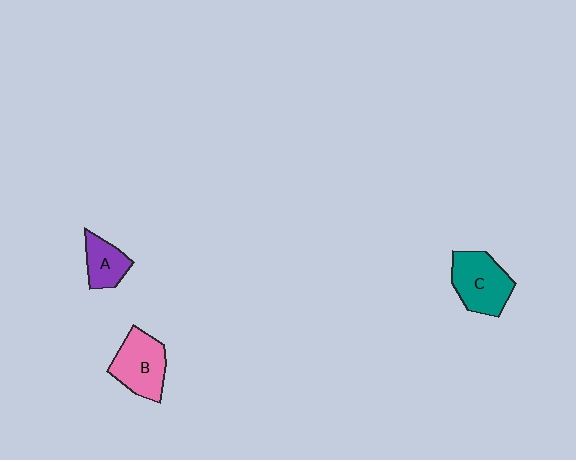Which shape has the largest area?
Shape C (teal).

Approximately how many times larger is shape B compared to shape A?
Approximately 1.5 times.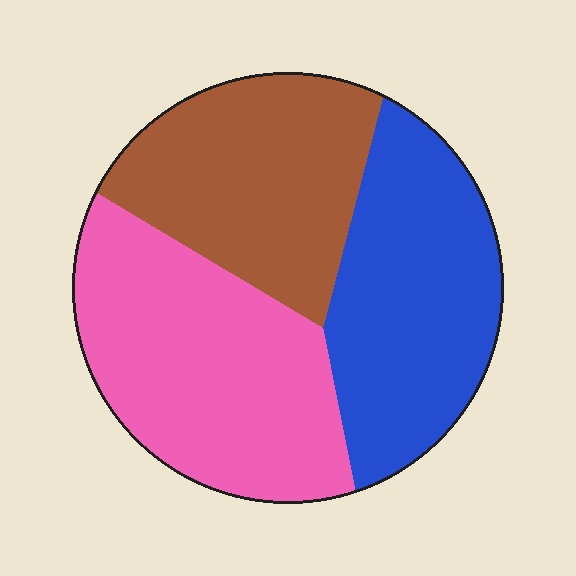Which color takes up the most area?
Pink, at roughly 40%.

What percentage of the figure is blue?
Blue covers 32% of the figure.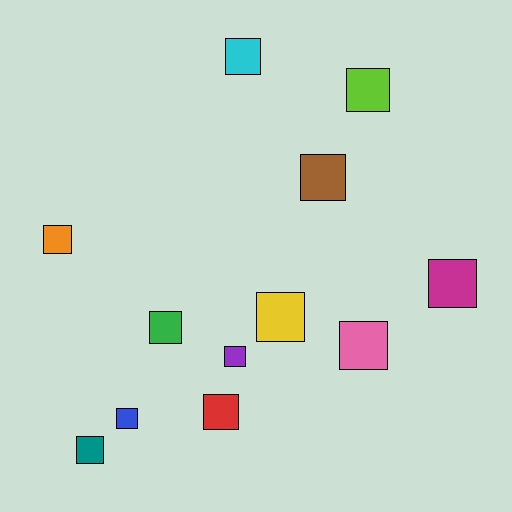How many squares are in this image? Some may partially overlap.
There are 12 squares.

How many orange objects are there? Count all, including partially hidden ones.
There is 1 orange object.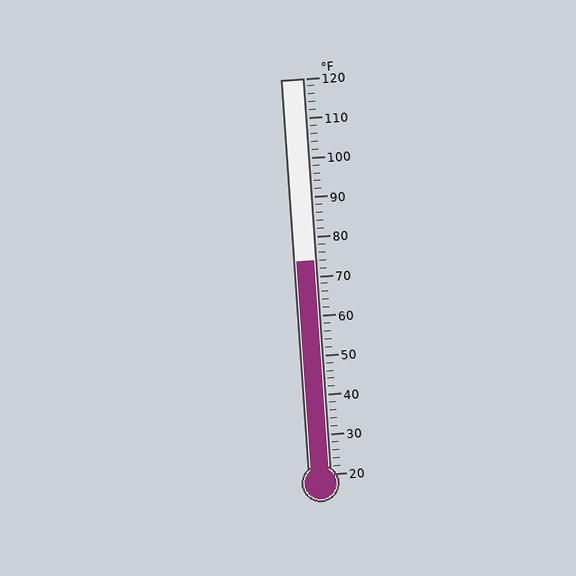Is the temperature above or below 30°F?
The temperature is above 30°F.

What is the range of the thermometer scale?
The thermometer scale ranges from 20°F to 120°F.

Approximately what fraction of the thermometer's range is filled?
The thermometer is filled to approximately 55% of its range.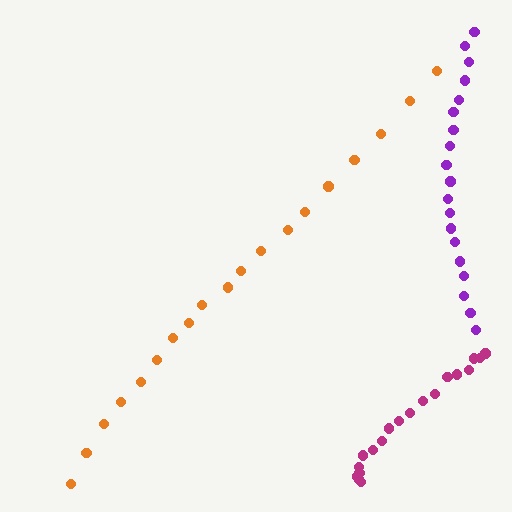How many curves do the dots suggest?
There are 3 distinct paths.